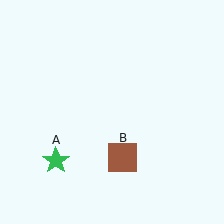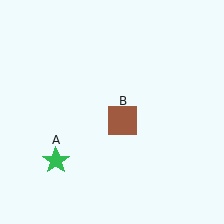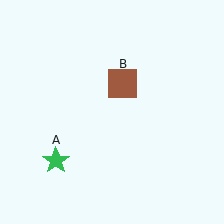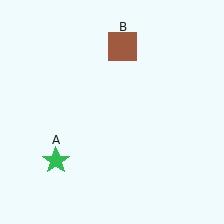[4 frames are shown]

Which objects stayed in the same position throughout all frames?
Green star (object A) remained stationary.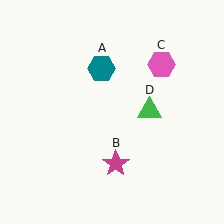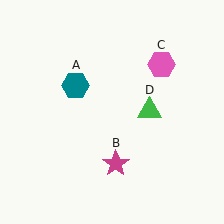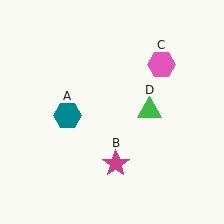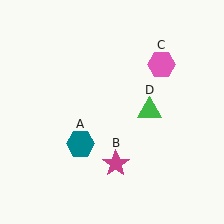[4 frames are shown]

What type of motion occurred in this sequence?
The teal hexagon (object A) rotated counterclockwise around the center of the scene.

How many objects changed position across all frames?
1 object changed position: teal hexagon (object A).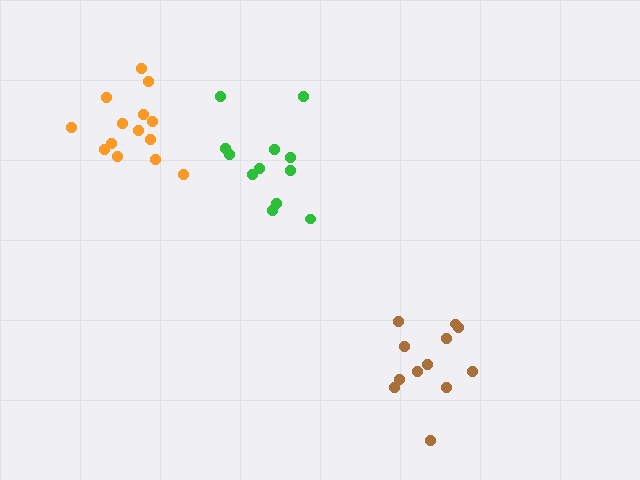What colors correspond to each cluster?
The clusters are colored: green, brown, orange.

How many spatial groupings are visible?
There are 3 spatial groupings.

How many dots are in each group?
Group 1: 12 dots, Group 2: 12 dots, Group 3: 14 dots (38 total).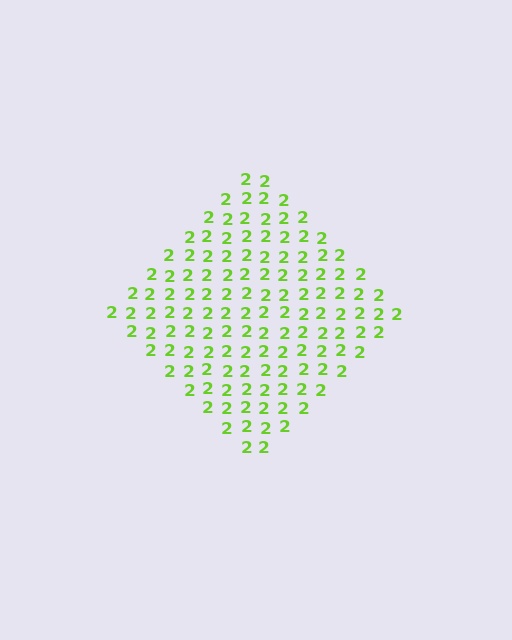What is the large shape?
The large shape is a diamond.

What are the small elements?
The small elements are digit 2's.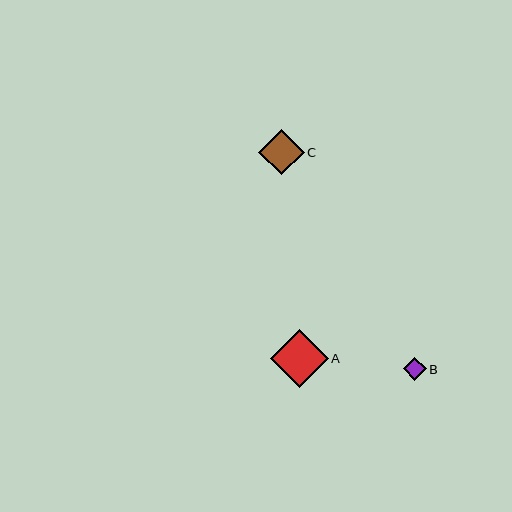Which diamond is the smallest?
Diamond B is the smallest with a size of approximately 22 pixels.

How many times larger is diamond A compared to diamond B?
Diamond A is approximately 2.6 times the size of diamond B.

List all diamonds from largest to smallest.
From largest to smallest: A, C, B.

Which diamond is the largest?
Diamond A is the largest with a size of approximately 58 pixels.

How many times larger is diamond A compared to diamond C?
Diamond A is approximately 1.3 times the size of diamond C.